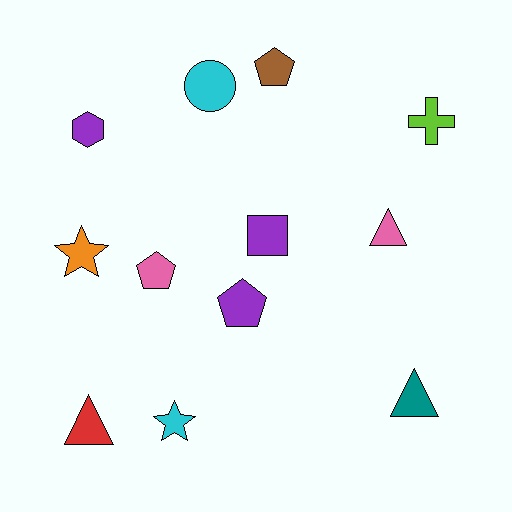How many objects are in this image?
There are 12 objects.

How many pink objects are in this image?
There are 2 pink objects.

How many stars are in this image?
There are 2 stars.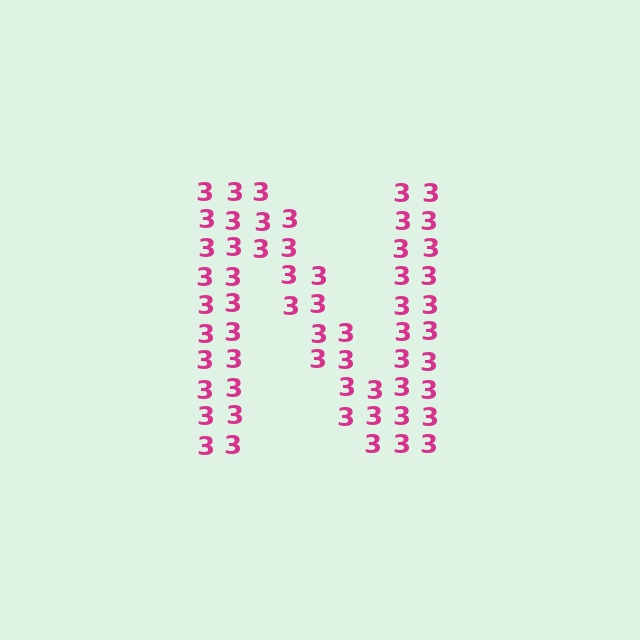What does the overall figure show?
The overall figure shows the letter N.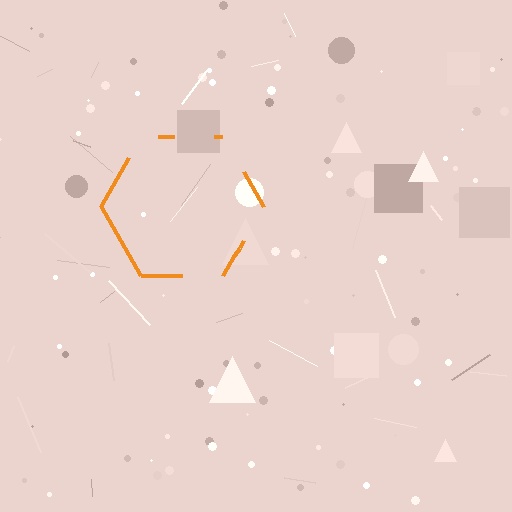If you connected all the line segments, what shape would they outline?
They would outline a hexagon.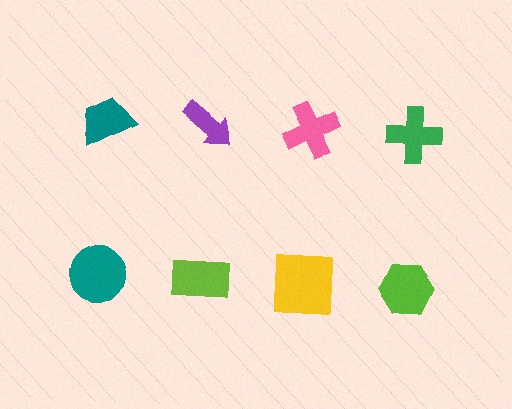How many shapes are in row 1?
4 shapes.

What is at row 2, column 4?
A lime hexagon.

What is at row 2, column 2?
A lime rectangle.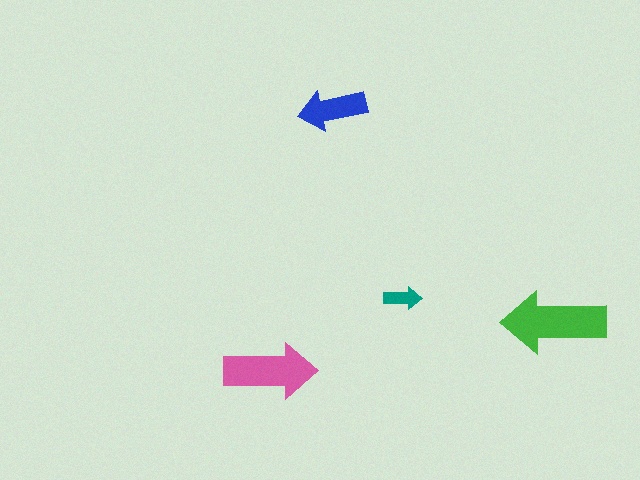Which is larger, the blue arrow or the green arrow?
The green one.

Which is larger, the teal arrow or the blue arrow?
The blue one.